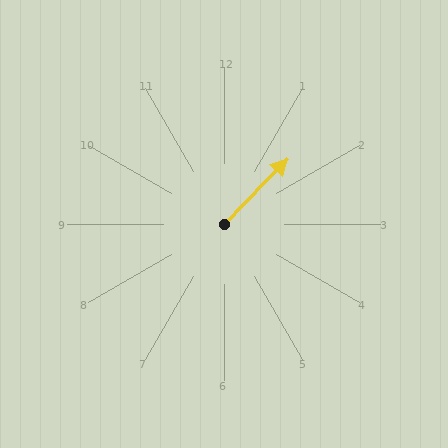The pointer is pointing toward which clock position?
Roughly 1 o'clock.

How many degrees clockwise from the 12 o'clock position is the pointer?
Approximately 44 degrees.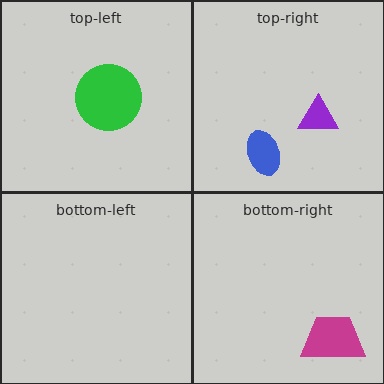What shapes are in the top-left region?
The green circle.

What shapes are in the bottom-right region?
The magenta trapezoid.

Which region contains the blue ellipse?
The top-right region.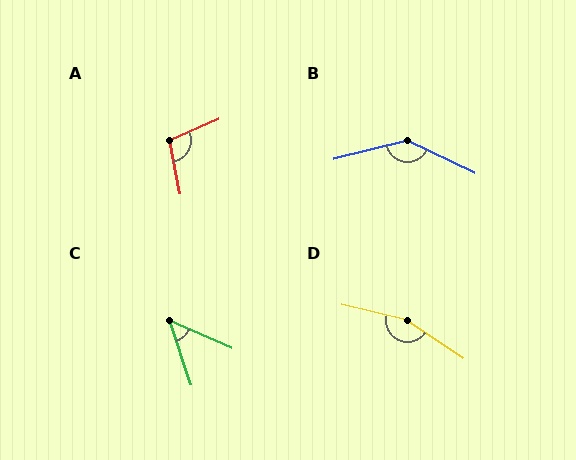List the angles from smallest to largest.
C (48°), A (102°), B (140°), D (159°).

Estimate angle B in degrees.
Approximately 140 degrees.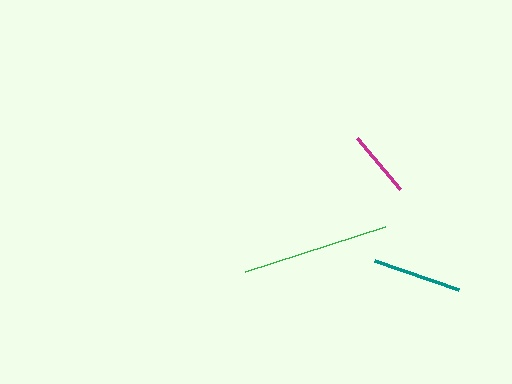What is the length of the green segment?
The green segment is approximately 147 pixels long.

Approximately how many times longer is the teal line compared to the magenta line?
The teal line is approximately 1.3 times the length of the magenta line.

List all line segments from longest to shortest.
From longest to shortest: green, teal, magenta.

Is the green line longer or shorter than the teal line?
The green line is longer than the teal line.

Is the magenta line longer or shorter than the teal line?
The teal line is longer than the magenta line.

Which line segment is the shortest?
The magenta line is the shortest at approximately 67 pixels.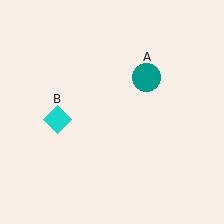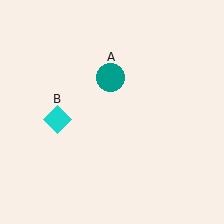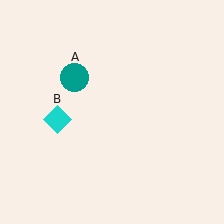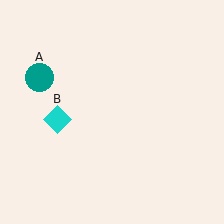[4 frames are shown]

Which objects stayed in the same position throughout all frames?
Cyan diamond (object B) remained stationary.